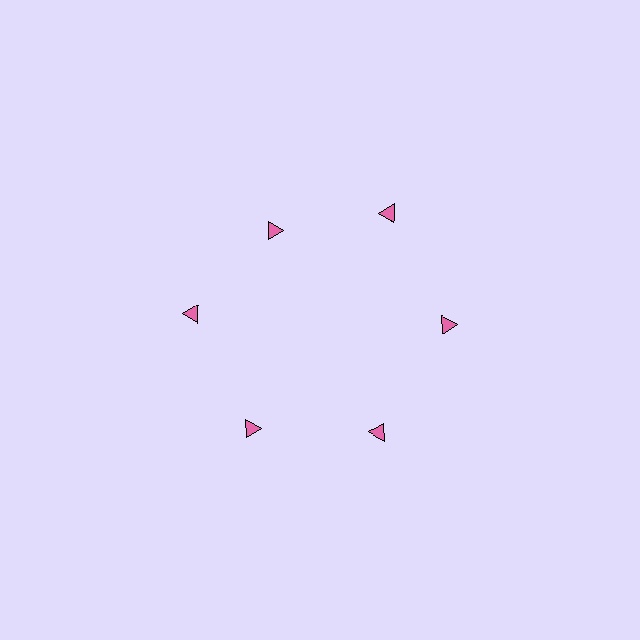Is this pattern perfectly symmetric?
No. The 6 pink triangles are arranged in a ring, but one element near the 11 o'clock position is pulled inward toward the center, breaking the 6-fold rotational symmetry.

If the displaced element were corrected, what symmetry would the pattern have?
It would have 6-fold rotational symmetry — the pattern would map onto itself every 60 degrees.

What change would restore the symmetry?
The symmetry would be restored by moving it outward, back onto the ring so that all 6 triangles sit at equal angles and equal distance from the center.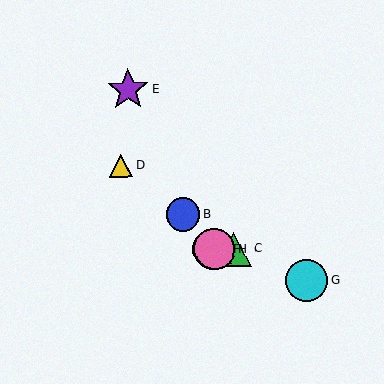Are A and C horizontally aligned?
Yes, both are at y≈249.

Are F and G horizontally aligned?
No, F is at y≈249 and G is at y≈280.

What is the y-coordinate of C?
Object C is at y≈249.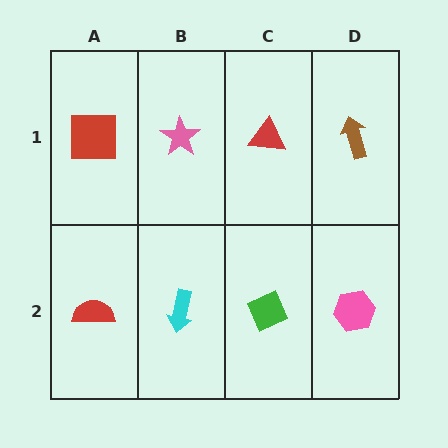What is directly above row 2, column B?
A pink star.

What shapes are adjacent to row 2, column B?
A pink star (row 1, column B), a red semicircle (row 2, column A), a green diamond (row 2, column C).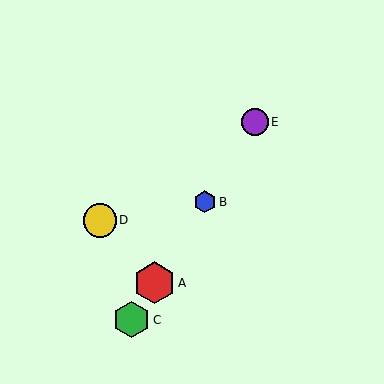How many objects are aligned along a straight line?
4 objects (A, B, C, E) are aligned along a straight line.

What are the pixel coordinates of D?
Object D is at (100, 220).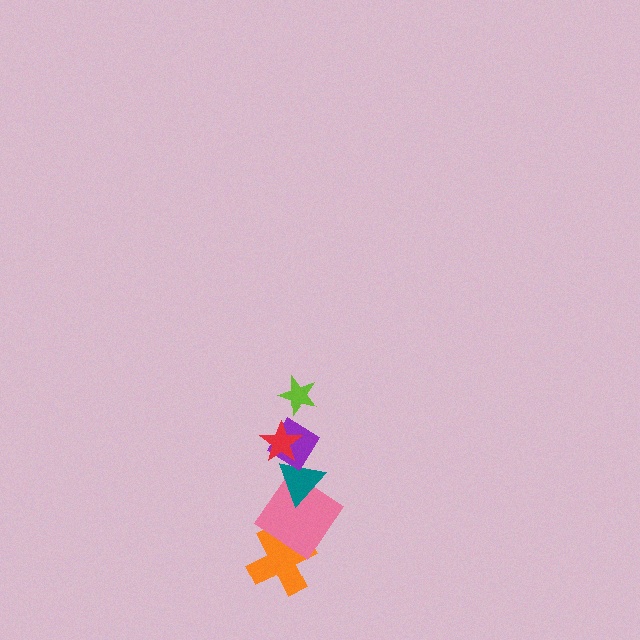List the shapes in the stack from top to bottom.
From top to bottom: the lime star, the red star, the purple diamond, the teal triangle, the pink diamond, the orange cross.